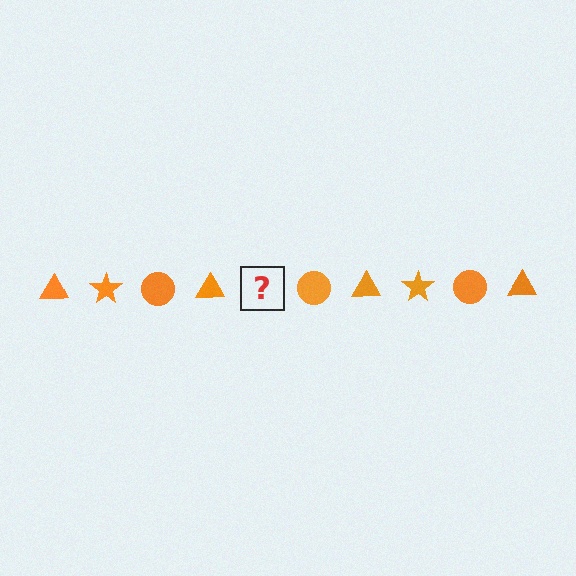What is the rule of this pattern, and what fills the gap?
The rule is that the pattern cycles through triangle, star, circle shapes in orange. The gap should be filled with an orange star.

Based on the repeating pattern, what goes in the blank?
The blank should be an orange star.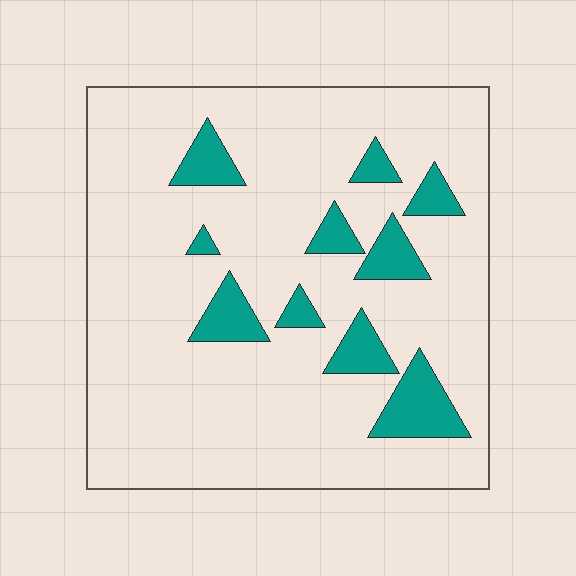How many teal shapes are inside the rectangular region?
10.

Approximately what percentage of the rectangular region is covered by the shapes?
Approximately 15%.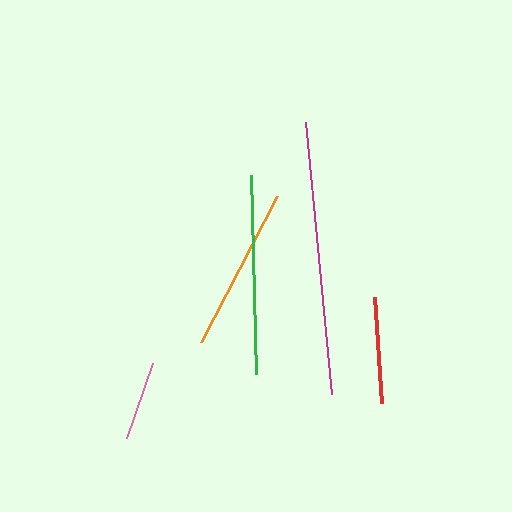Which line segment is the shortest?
The pink line is the shortest at approximately 79 pixels.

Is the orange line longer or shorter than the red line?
The orange line is longer than the red line.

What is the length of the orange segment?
The orange segment is approximately 164 pixels long.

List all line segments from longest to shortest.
From longest to shortest: magenta, green, orange, red, pink.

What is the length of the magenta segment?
The magenta segment is approximately 272 pixels long.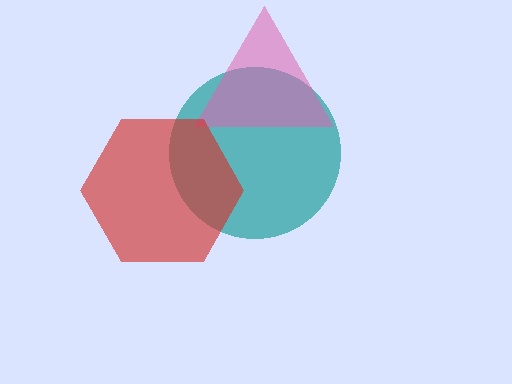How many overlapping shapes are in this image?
There are 3 overlapping shapes in the image.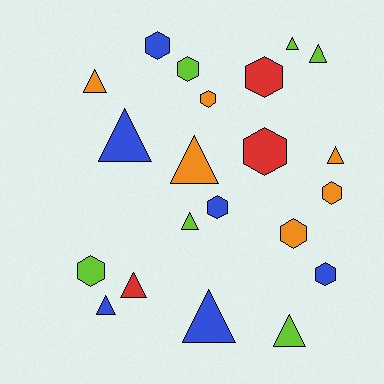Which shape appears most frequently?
Triangle, with 11 objects.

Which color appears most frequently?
Lime, with 6 objects.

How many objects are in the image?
There are 21 objects.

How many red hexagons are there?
There are 2 red hexagons.